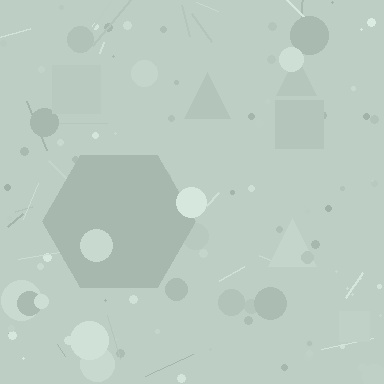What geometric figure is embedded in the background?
A hexagon is embedded in the background.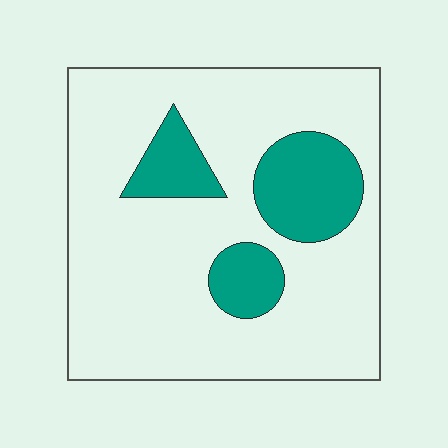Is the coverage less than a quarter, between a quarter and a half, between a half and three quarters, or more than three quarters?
Less than a quarter.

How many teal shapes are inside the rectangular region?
3.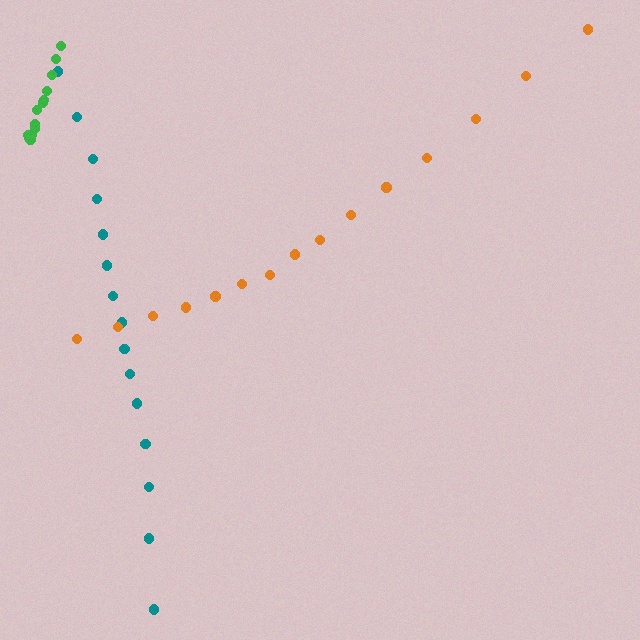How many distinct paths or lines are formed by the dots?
There are 3 distinct paths.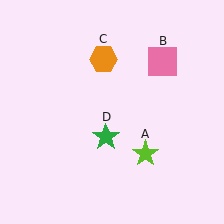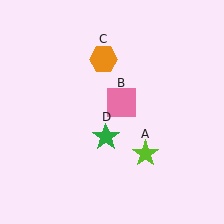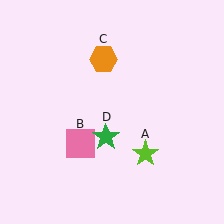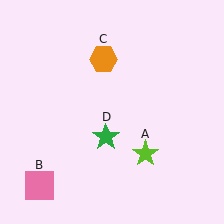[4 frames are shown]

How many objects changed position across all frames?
1 object changed position: pink square (object B).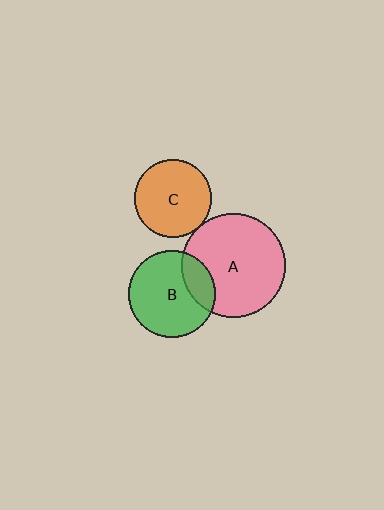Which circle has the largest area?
Circle A (pink).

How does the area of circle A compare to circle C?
Approximately 1.8 times.